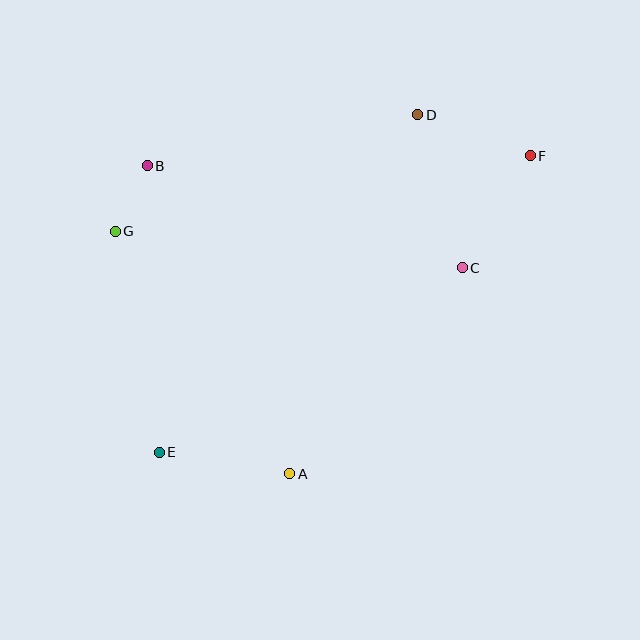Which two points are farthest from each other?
Points E and F are farthest from each other.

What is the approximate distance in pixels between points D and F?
The distance between D and F is approximately 120 pixels.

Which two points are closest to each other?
Points B and G are closest to each other.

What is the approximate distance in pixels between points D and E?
The distance between D and E is approximately 425 pixels.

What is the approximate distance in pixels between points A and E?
The distance between A and E is approximately 132 pixels.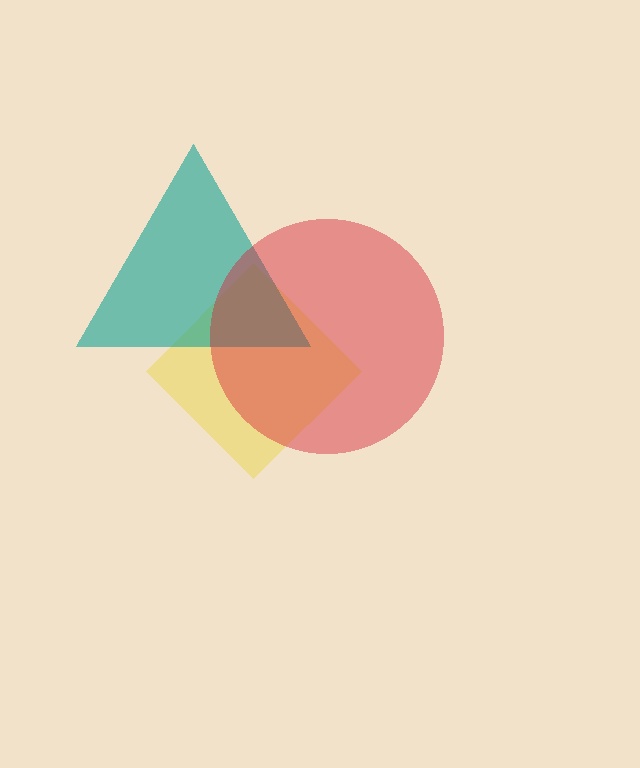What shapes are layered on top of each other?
The layered shapes are: a yellow diamond, a teal triangle, a red circle.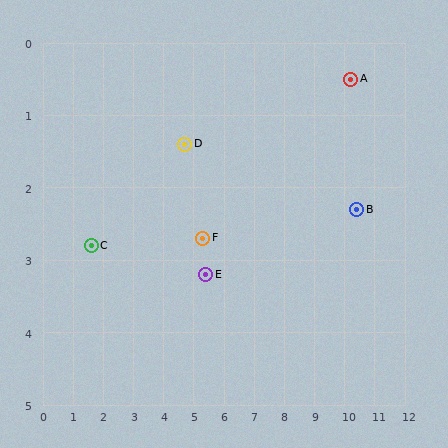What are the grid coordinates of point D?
Point D is at approximately (4.7, 1.4).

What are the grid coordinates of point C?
Point C is at approximately (1.6, 2.8).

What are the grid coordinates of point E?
Point E is at approximately (5.4, 3.2).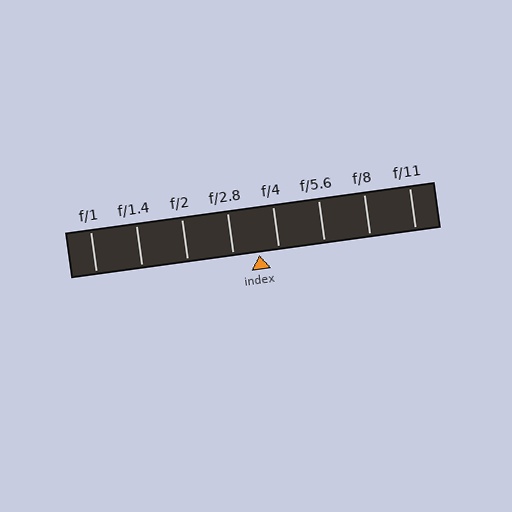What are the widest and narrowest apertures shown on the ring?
The widest aperture shown is f/1 and the narrowest is f/11.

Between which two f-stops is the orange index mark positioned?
The index mark is between f/2.8 and f/4.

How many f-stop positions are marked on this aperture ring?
There are 8 f-stop positions marked.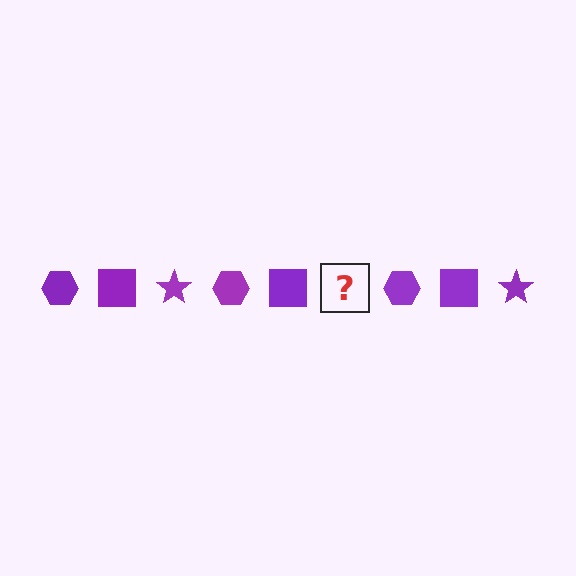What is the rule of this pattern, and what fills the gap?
The rule is that the pattern cycles through hexagon, square, star shapes in purple. The gap should be filled with a purple star.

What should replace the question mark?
The question mark should be replaced with a purple star.